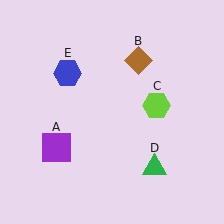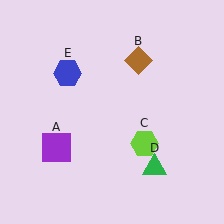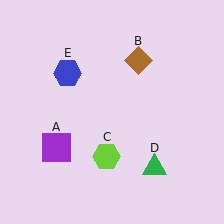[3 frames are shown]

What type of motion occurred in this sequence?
The lime hexagon (object C) rotated clockwise around the center of the scene.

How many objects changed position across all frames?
1 object changed position: lime hexagon (object C).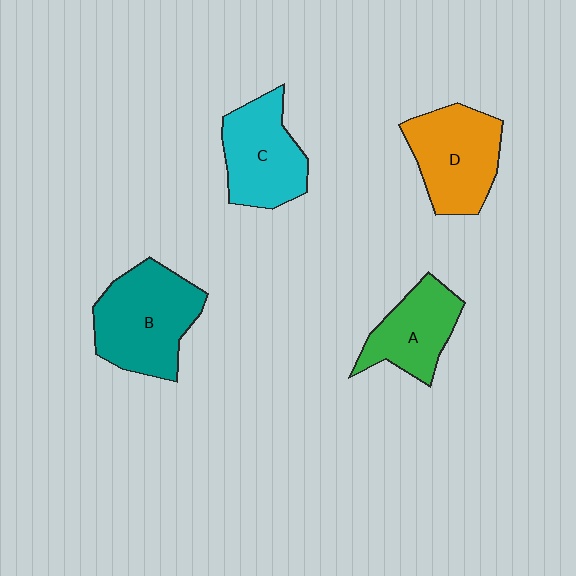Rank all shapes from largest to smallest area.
From largest to smallest: B (teal), D (orange), C (cyan), A (green).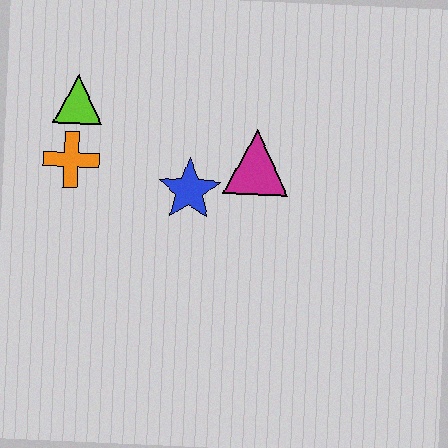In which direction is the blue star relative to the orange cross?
The blue star is to the right of the orange cross.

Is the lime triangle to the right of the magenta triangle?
No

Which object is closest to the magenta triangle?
The blue star is closest to the magenta triangle.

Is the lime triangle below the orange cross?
No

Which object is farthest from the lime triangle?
The magenta triangle is farthest from the lime triangle.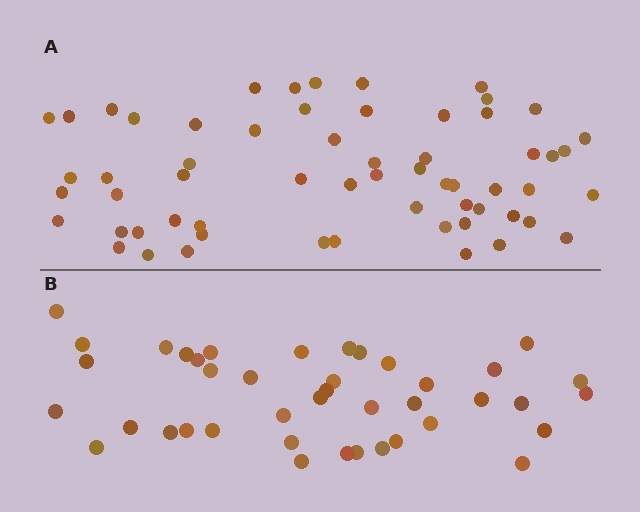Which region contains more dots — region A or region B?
Region A (the top region) has more dots.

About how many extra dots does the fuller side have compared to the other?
Region A has approximately 20 more dots than region B.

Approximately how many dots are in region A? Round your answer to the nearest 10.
About 60 dots.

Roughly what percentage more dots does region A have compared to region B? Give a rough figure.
About 45% more.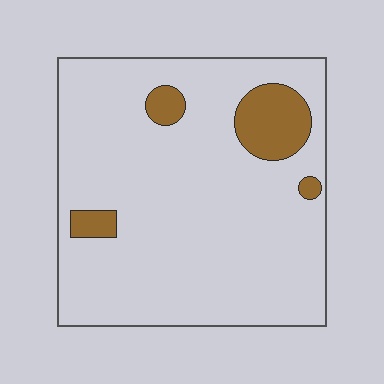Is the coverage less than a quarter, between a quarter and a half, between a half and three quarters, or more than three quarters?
Less than a quarter.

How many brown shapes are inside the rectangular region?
4.